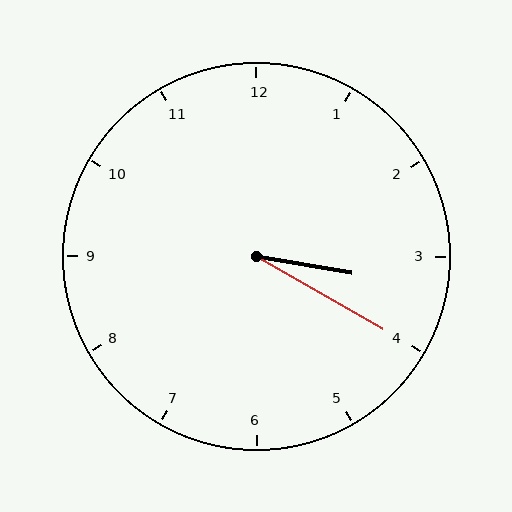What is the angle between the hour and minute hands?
Approximately 20 degrees.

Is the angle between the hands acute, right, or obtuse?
It is acute.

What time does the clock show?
3:20.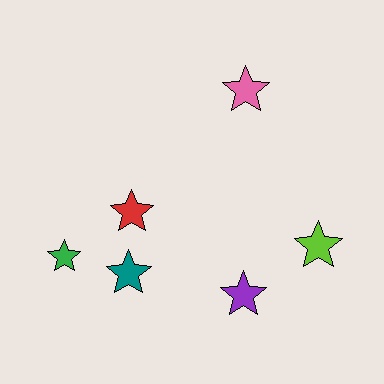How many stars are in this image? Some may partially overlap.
There are 6 stars.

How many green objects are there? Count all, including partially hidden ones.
There is 1 green object.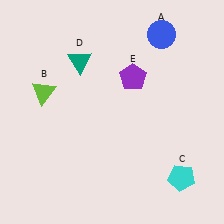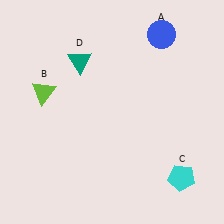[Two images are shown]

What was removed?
The purple pentagon (E) was removed in Image 2.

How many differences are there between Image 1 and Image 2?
There is 1 difference between the two images.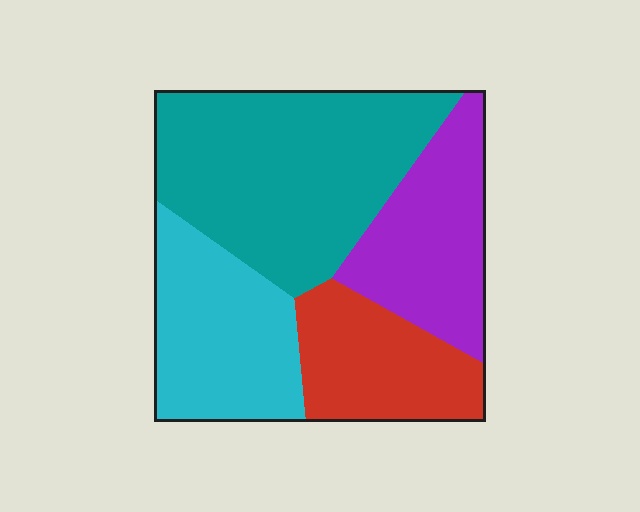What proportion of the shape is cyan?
Cyan covers about 25% of the shape.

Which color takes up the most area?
Teal, at roughly 40%.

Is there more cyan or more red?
Cyan.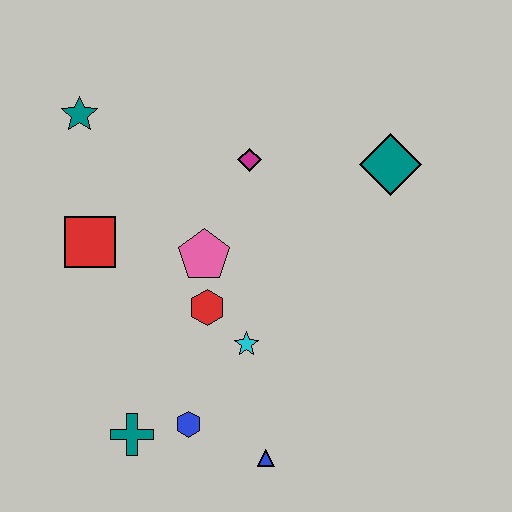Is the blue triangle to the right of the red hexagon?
Yes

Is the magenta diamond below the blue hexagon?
No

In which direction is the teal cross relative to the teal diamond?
The teal cross is below the teal diamond.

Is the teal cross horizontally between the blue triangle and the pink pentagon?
No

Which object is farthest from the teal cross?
The teal diamond is farthest from the teal cross.